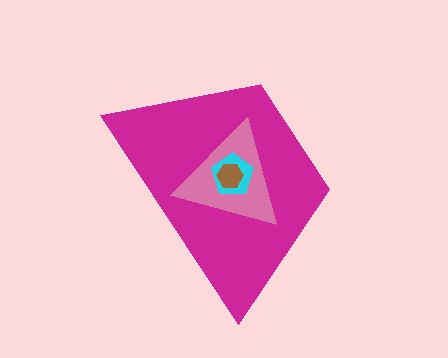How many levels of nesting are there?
4.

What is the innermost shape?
The brown hexagon.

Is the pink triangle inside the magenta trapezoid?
Yes.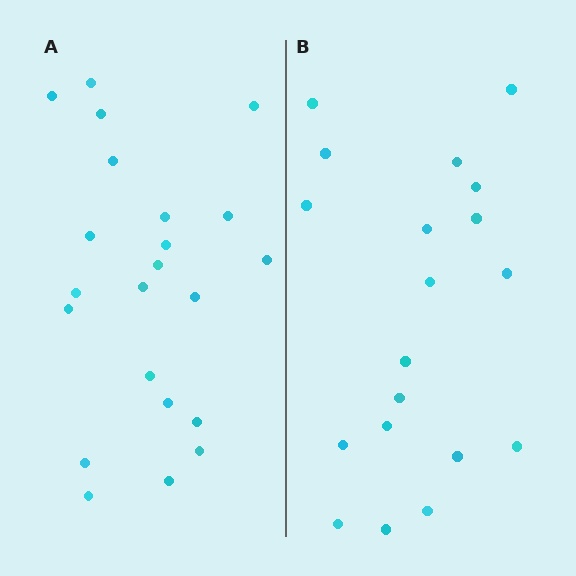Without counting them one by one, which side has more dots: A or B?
Region A (the left region) has more dots.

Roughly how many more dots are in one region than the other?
Region A has just a few more — roughly 2 or 3 more dots than region B.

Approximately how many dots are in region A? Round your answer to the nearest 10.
About 20 dots. (The exact count is 22, which rounds to 20.)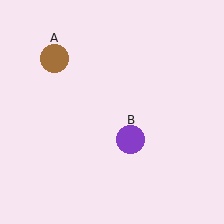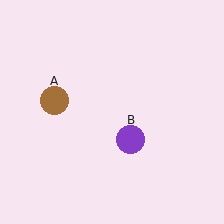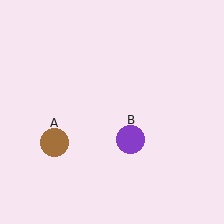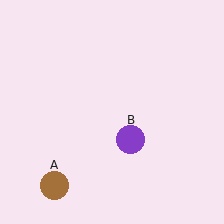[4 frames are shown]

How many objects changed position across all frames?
1 object changed position: brown circle (object A).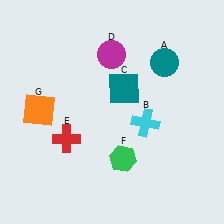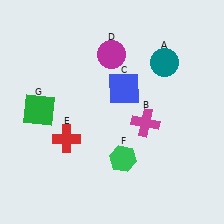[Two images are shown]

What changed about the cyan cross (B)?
In Image 1, B is cyan. In Image 2, it changed to magenta.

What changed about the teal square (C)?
In Image 1, C is teal. In Image 2, it changed to blue.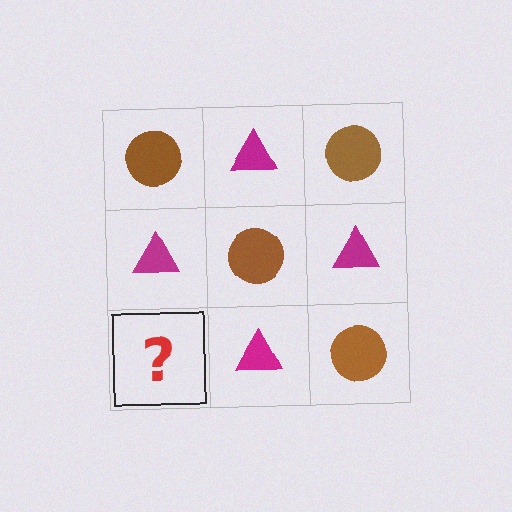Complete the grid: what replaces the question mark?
The question mark should be replaced with a brown circle.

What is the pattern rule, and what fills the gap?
The rule is that it alternates brown circle and magenta triangle in a checkerboard pattern. The gap should be filled with a brown circle.